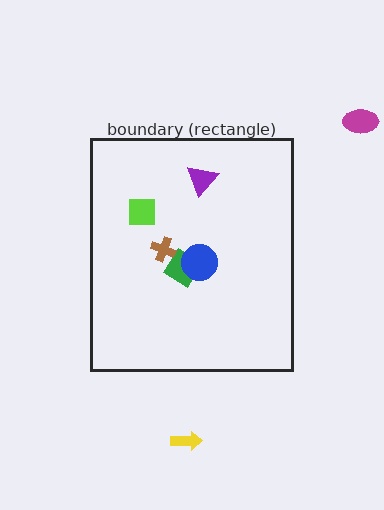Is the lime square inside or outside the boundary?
Inside.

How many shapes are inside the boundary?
5 inside, 2 outside.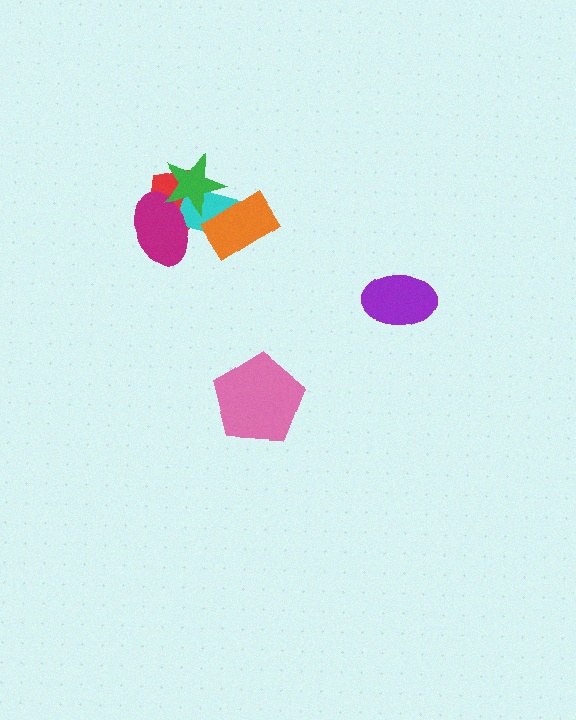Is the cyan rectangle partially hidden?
Yes, it is partially covered by another shape.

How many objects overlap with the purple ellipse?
0 objects overlap with the purple ellipse.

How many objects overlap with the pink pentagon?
0 objects overlap with the pink pentagon.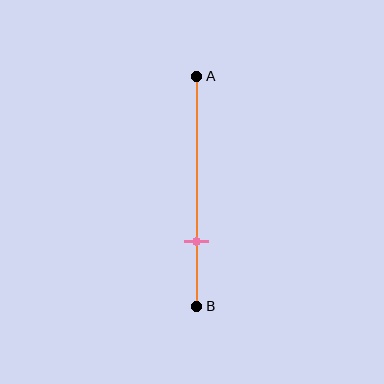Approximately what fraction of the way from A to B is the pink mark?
The pink mark is approximately 70% of the way from A to B.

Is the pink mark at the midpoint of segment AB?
No, the mark is at about 70% from A, not at the 50% midpoint.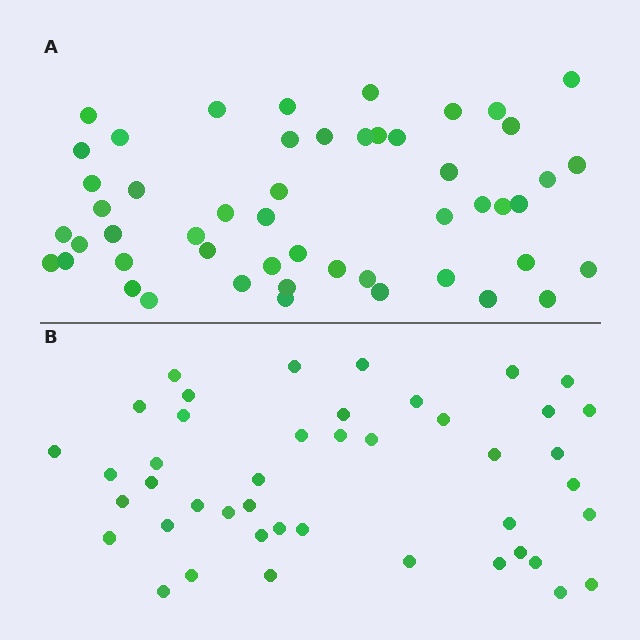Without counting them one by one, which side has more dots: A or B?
Region A (the top region) has more dots.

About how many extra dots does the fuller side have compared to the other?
Region A has roughly 8 or so more dots than region B.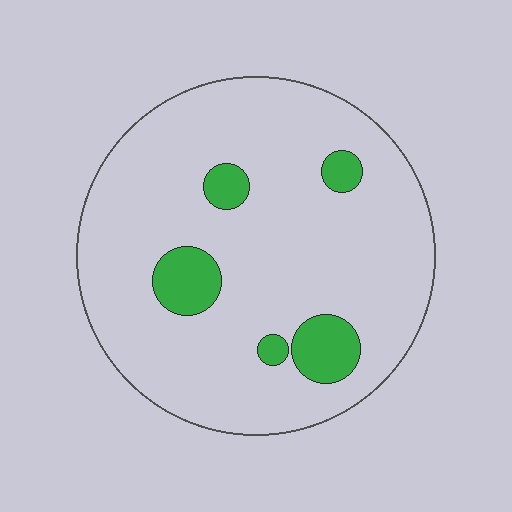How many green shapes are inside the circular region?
5.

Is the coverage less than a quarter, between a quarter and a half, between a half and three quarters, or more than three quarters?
Less than a quarter.